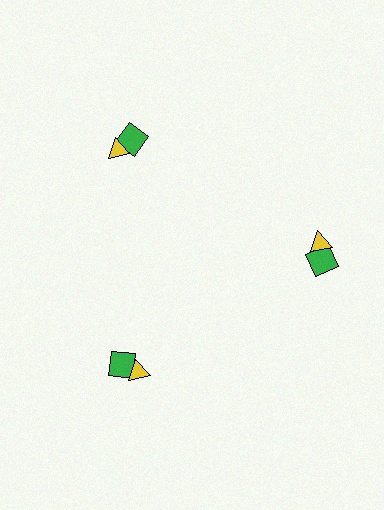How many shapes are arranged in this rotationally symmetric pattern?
There are 6 shapes, arranged in 3 groups of 2.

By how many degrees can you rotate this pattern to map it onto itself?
The pattern maps onto itself every 120 degrees of rotation.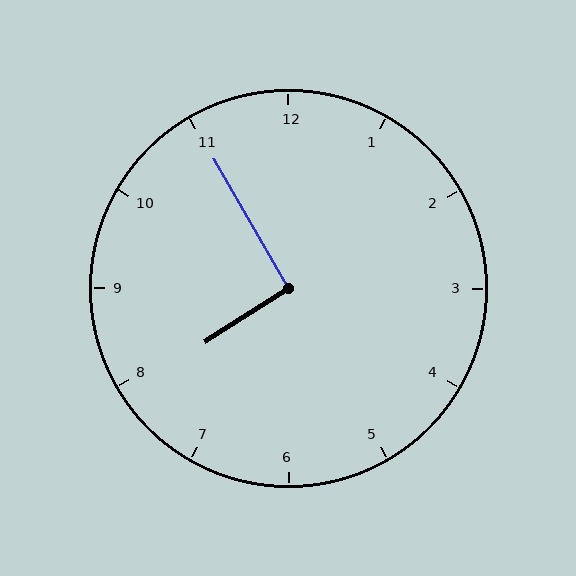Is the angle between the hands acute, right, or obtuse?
It is right.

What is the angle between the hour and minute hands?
Approximately 92 degrees.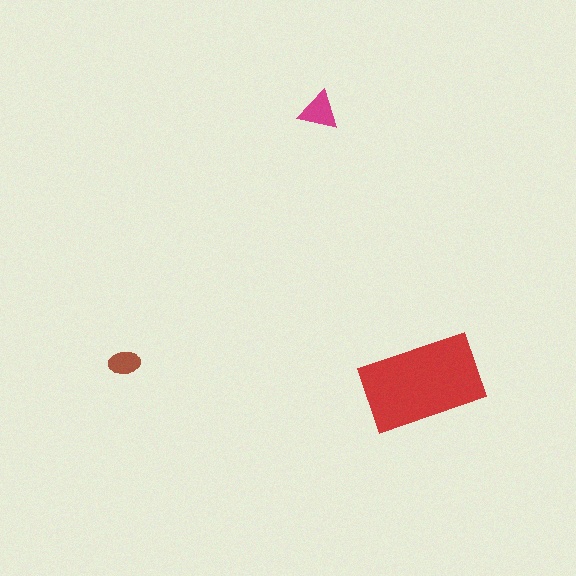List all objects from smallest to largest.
The brown ellipse, the magenta triangle, the red rectangle.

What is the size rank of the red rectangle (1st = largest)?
1st.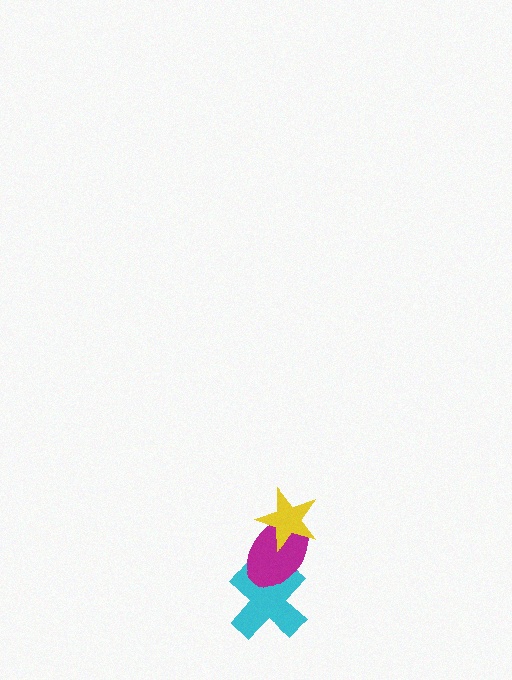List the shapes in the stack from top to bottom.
From top to bottom: the yellow star, the magenta ellipse, the cyan cross.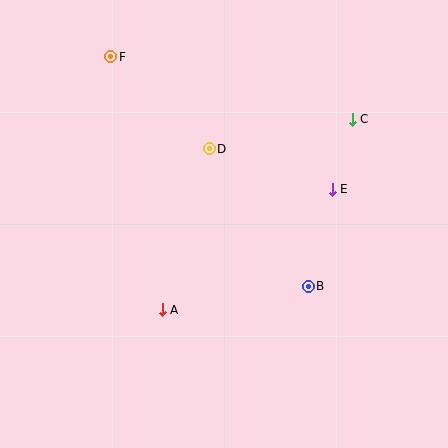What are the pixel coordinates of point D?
Point D is at (209, 149).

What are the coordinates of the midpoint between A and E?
The midpoint between A and E is at (247, 250).